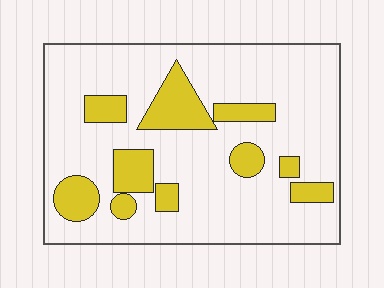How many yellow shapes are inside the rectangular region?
10.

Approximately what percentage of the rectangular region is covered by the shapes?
Approximately 20%.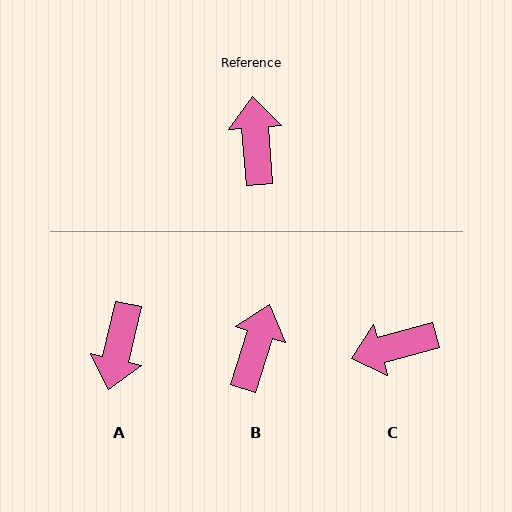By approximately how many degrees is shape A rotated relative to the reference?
Approximately 162 degrees counter-clockwise.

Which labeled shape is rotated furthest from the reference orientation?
A, about 162 degrees away.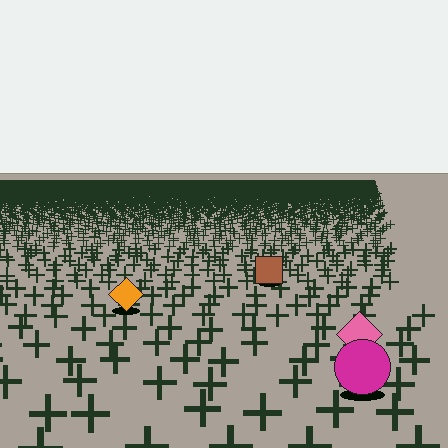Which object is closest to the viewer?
The magenta circle is closest. The texture marks near it are larger and more spread out.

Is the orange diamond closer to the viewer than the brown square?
Yes. The orange diamond is closer — you can tell from the texture gradient: the ground texture is coarser near it.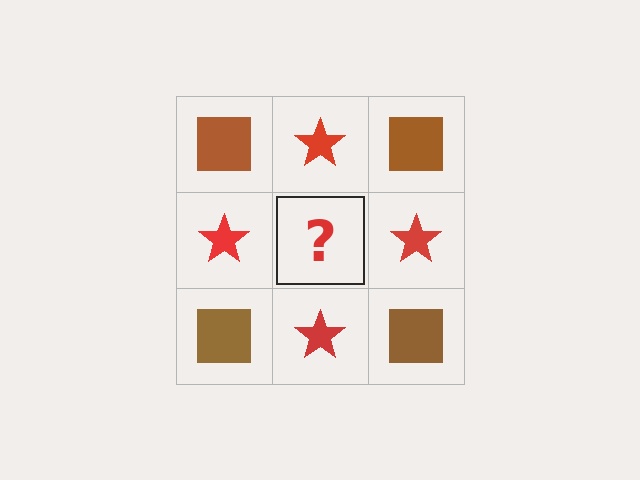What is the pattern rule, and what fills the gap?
The rule is that it alternates brown square and red star in a checkerboard pattern. The gap should be filled with a brown square.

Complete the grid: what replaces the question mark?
The question mark should be replaced with a brown square.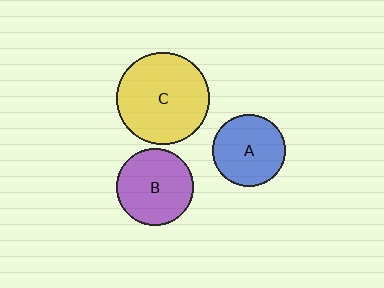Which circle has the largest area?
Circle C (yellow).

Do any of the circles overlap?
No, none of the circles overlap.